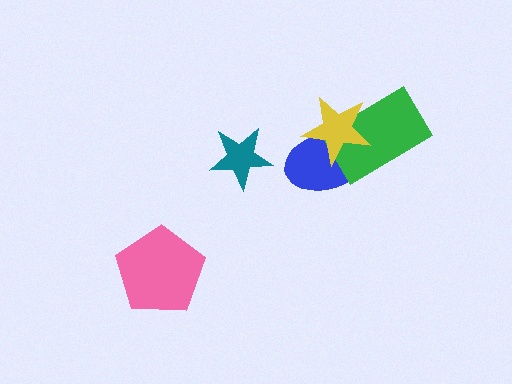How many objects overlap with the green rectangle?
2 objects overlap with the green rectangle.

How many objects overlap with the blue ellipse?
2 objects overlap with the blue ellipse.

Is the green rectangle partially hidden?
Yes, it is partially covered by another shape.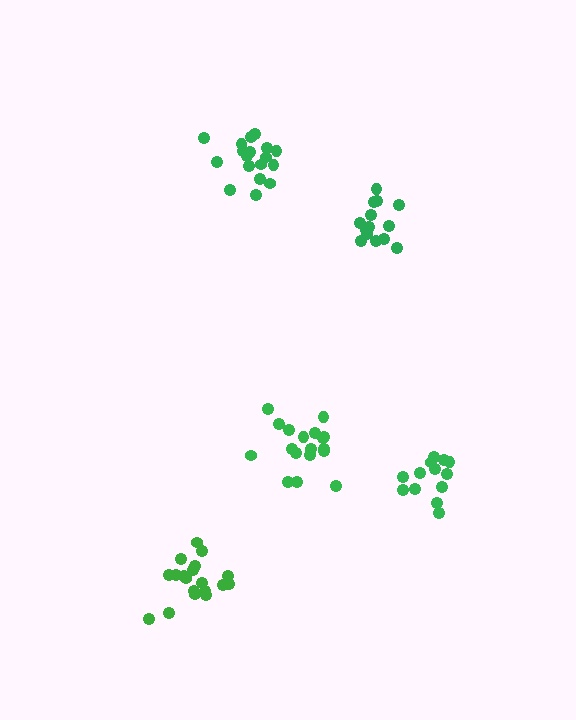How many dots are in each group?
Group 1: 18 dots, Group 2: 19 dots, Group 3: 18 dots, Group 4: 14 dots, Group 5: 13 dots (82 total).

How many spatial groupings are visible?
There are 5 spatial groupings.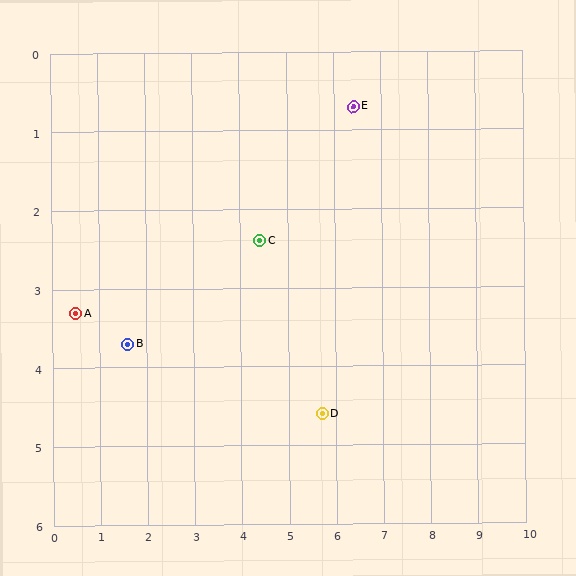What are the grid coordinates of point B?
Point B is at approximately (1.6, 3.7).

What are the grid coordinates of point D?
Point D is at approximately (5.7, 4.6).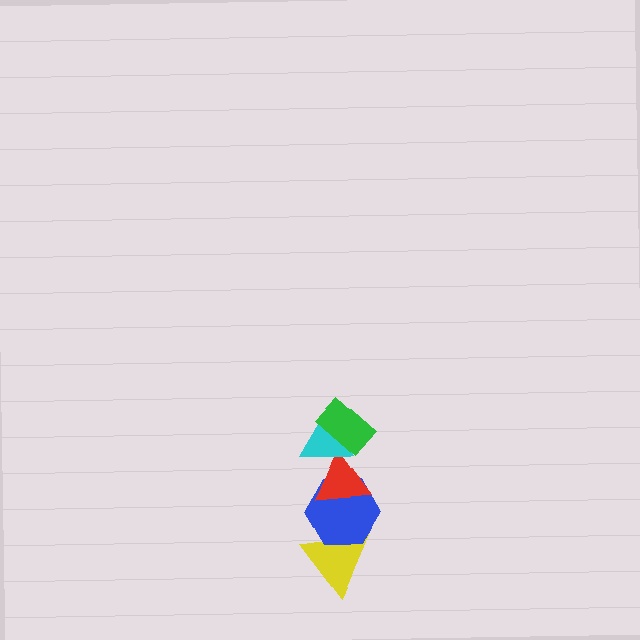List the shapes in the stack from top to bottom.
From top to bottom: the green rectangle, the cyan triangle, the red triangle, the blue hexagon, the yellow triangle.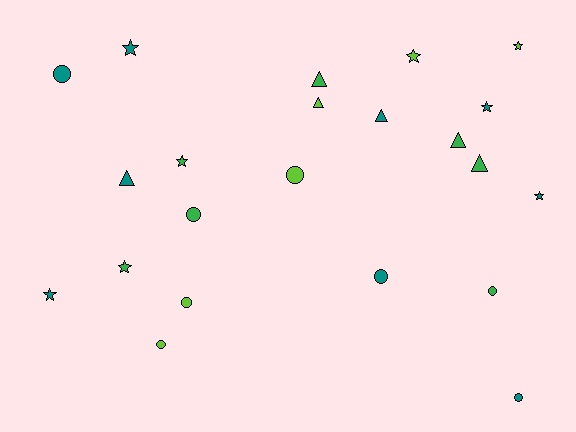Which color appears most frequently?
Teal, with 9 objects.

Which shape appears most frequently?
Star, with 8 objects.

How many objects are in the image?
There are 22 objects.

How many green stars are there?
There are 2 green stars.